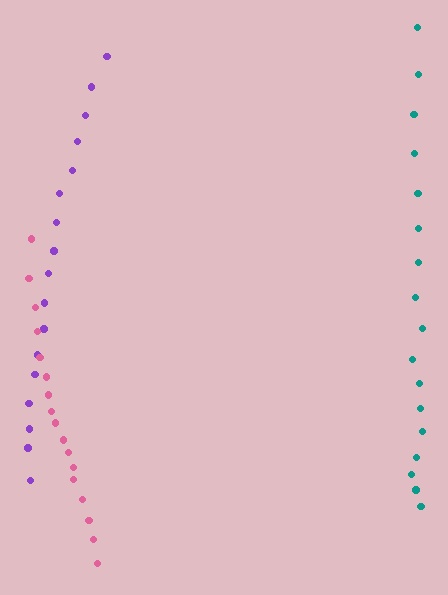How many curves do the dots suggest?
There are 3 distinct paths.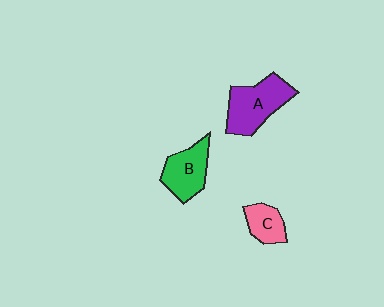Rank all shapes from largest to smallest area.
From largest to smallest: A (purple), B (green), C (pink).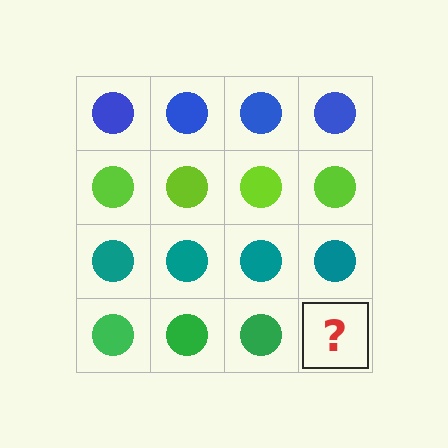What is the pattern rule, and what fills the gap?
The rule is that each row has a consistent color. The gap should be filled with a green circle.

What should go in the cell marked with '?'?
The missing cell should contain a green circle.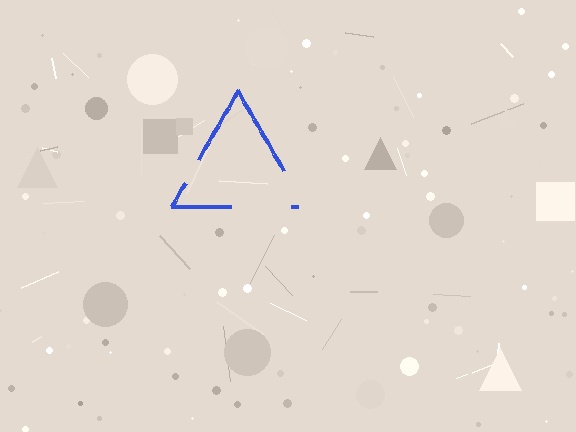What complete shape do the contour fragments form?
The contour fragments form a triangle.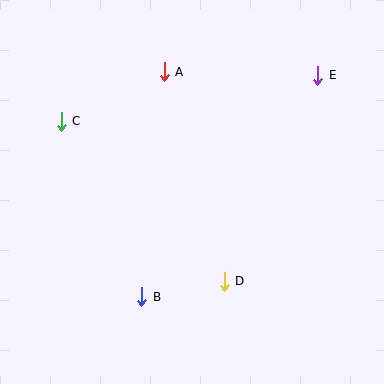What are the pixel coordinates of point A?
Point A is at (164, 72).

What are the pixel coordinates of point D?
Point D is at (224, 281).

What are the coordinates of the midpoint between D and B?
The midpoint between D and B is at (183, 289).